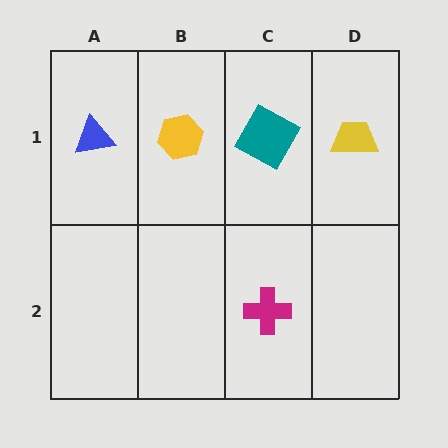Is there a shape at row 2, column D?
No, that cell is empty.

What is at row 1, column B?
A yellow hexagon.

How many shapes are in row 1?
4 shapes.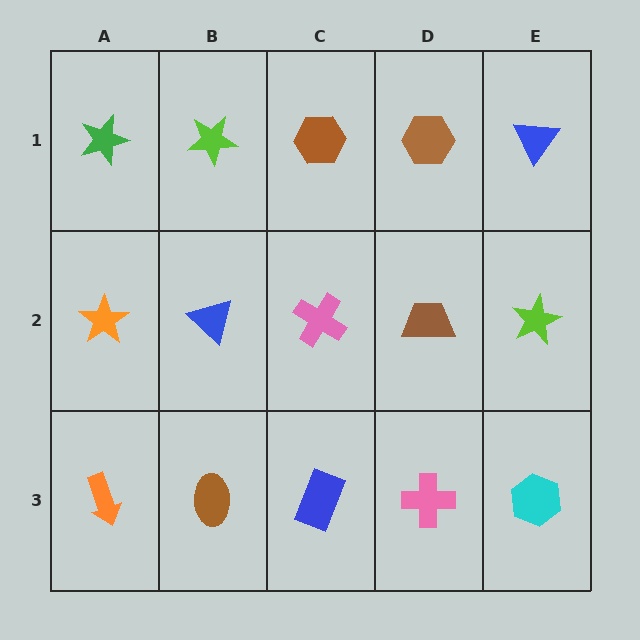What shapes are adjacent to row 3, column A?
An orange star (row 2, column A), a brown ellipse (row 3, column B).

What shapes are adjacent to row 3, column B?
A blue triangle (row 2, column B), an orange arrow (row 3, column A), a blue rectangle (row 3, column C).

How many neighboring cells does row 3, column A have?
2.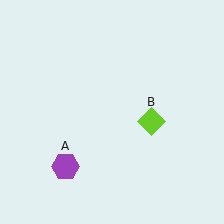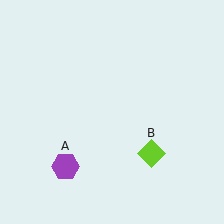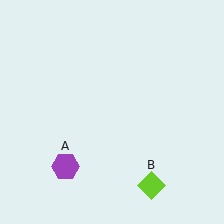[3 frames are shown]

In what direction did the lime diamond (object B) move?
The lime diamond (object B) moved down.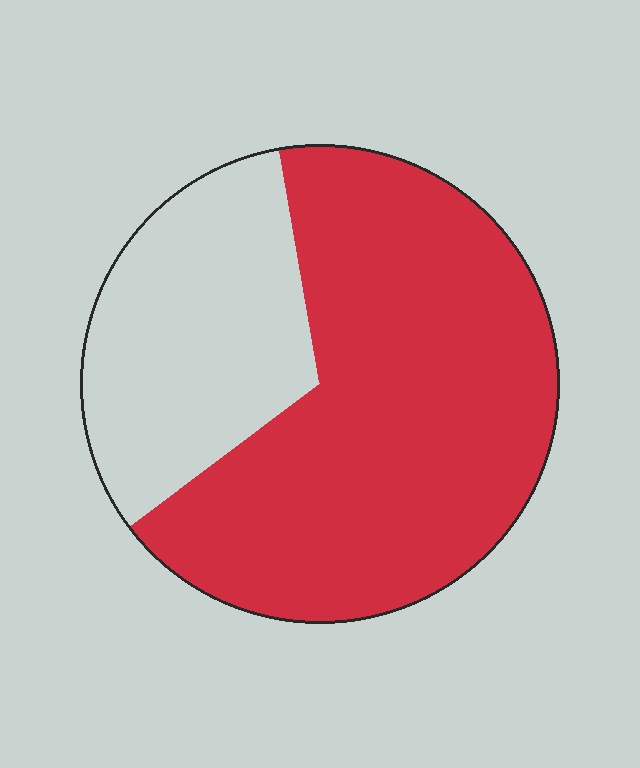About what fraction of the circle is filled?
About two thirds (2/3).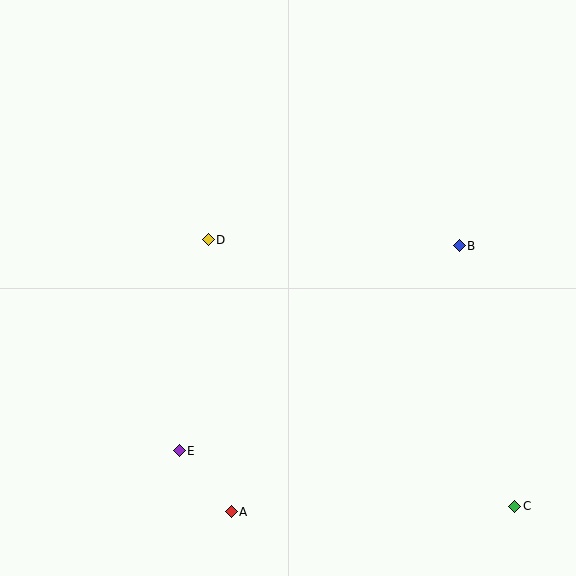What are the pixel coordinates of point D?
Point D is at (208, 240).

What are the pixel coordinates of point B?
Point B is at (459, 246).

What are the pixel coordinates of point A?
Point A is at (231, 512).